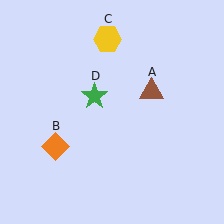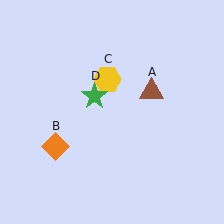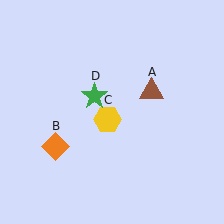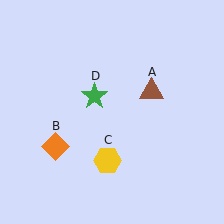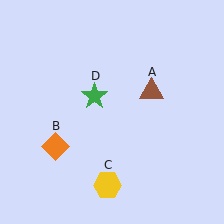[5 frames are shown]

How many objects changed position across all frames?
1 object changed position: yellow hexagon (object C).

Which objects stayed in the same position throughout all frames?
Brown triangle (object A) and orange diamond (object B) and green star (object D) remained stationary.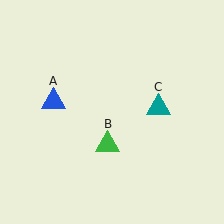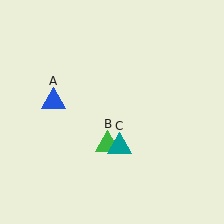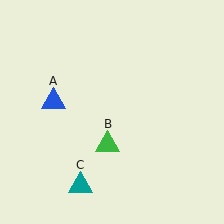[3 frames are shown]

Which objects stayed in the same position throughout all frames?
Blue triangle (object A) and green triangle (object B) remained stationary.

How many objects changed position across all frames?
1 object changed position: teal triangle (object C).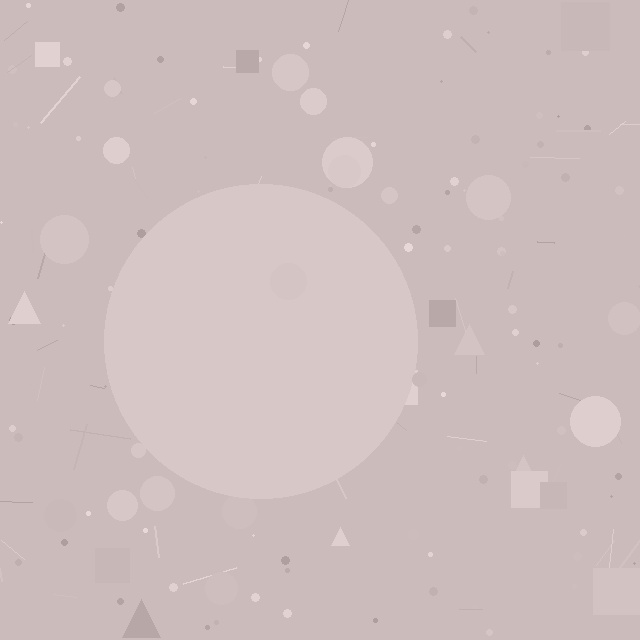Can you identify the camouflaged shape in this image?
The camouflaged shape is a circle.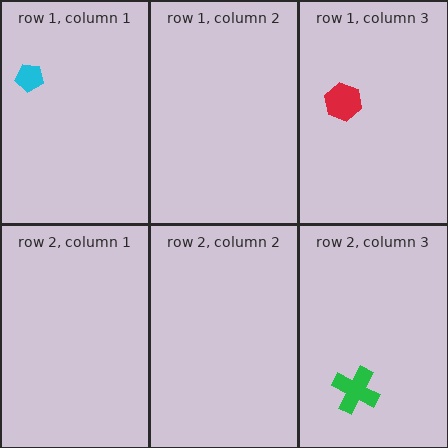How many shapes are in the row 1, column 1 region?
1.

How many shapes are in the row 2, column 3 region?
1.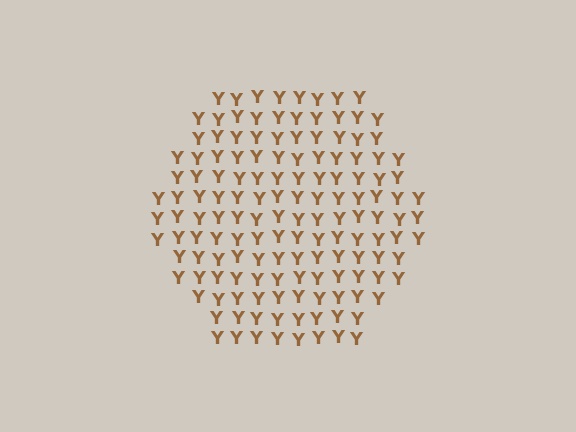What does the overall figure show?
The overall figure shows a hexagon.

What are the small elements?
The small elements are letter Y's.